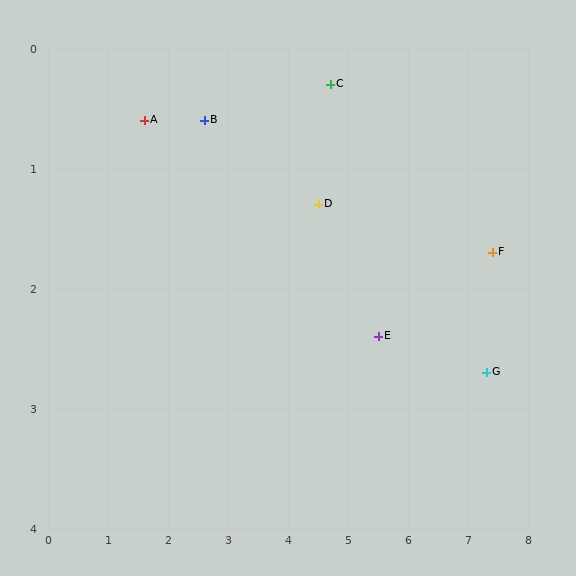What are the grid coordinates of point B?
Point B is at approximately (2.6, 0.6).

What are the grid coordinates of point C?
Point C is at approximately (4.7, 0.3).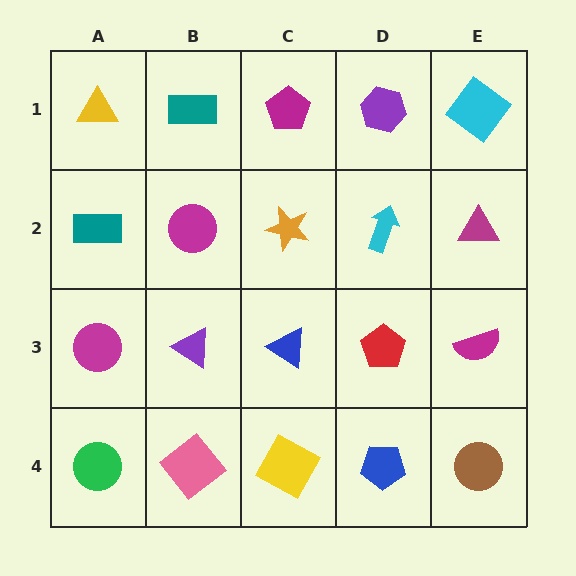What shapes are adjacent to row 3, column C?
An orange star (row 2, column C), a yellow square (row 4, column C), a purple triangle (row 3, column B), a red pentagon (row 3, column D).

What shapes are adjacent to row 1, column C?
An orange star (row 2, column C), a teal rectangle (row 1, column B), a purple hexagon (row 1, column D).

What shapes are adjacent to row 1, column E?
A magenta triangle (row 2, column E), a purple hexagon (row 1, column D).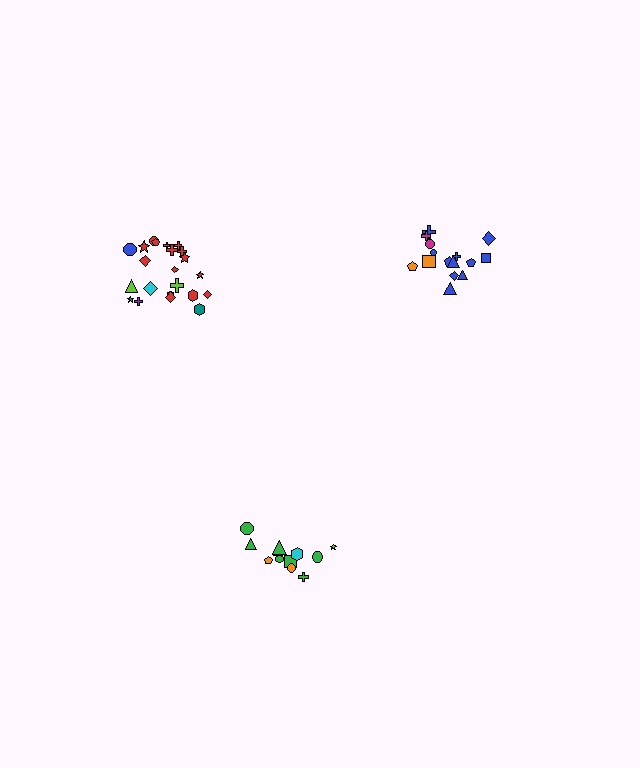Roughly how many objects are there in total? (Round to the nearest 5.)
Roughly 50 objects in total.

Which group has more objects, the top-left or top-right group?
The top-left group.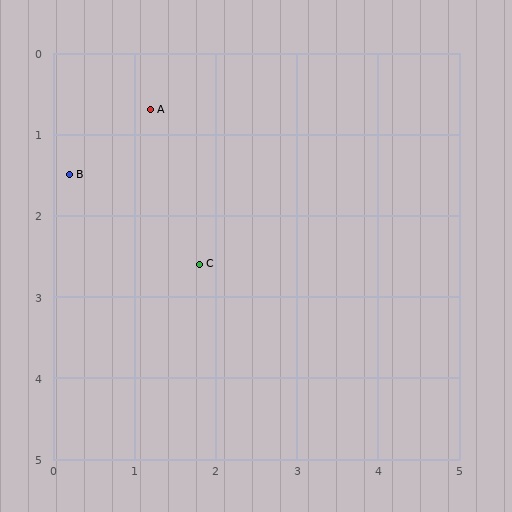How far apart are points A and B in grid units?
Points A and B are about 1.3 grid units apart.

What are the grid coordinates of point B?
Point B is at approximately (0.2, 1.5).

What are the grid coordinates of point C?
Point C is at approximately (1.8, 2.6).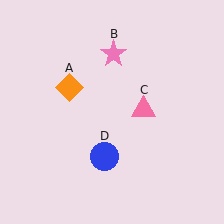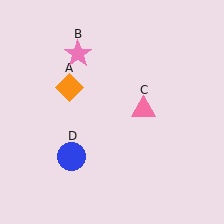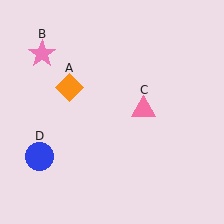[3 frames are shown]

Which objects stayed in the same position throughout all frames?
Orange diamond (object A) and pink triangle (object C) remained stationary.